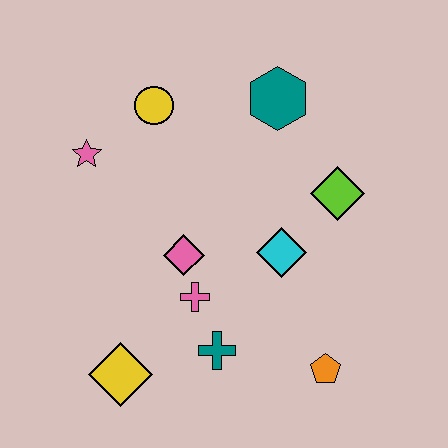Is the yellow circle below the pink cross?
No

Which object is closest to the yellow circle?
The pink star is closest to the yellow circle.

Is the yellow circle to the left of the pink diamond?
Yes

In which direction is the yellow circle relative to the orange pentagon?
The yellow circle is above the orange pentagon.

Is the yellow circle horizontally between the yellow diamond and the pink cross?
Yes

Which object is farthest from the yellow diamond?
The teal hexagon is farthest from the yellow diamond.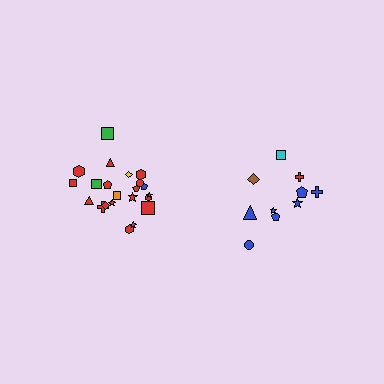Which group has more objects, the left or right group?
The left group.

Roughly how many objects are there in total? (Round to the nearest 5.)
Roughly 30 objects in total.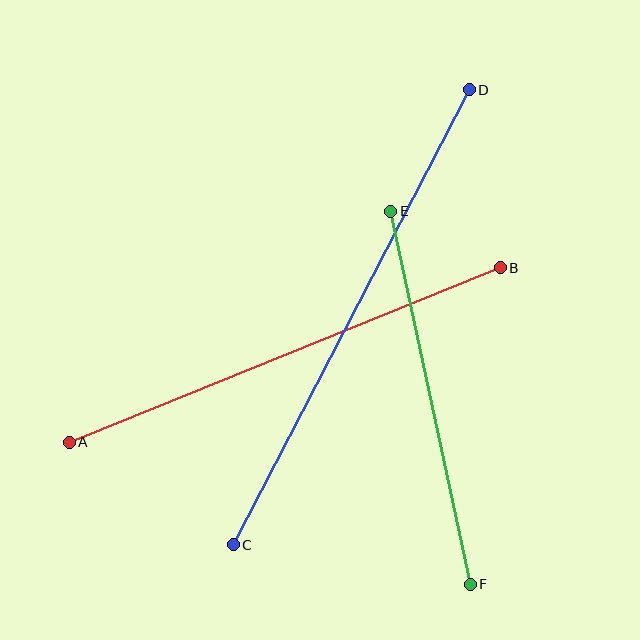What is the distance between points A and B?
The distance is approximately 465 pixels.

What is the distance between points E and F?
The distance is approximately 381 pixels.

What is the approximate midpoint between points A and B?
The midpoint is at approximately (285, 355) pixels.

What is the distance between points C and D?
The distance is approximately 513 pixels.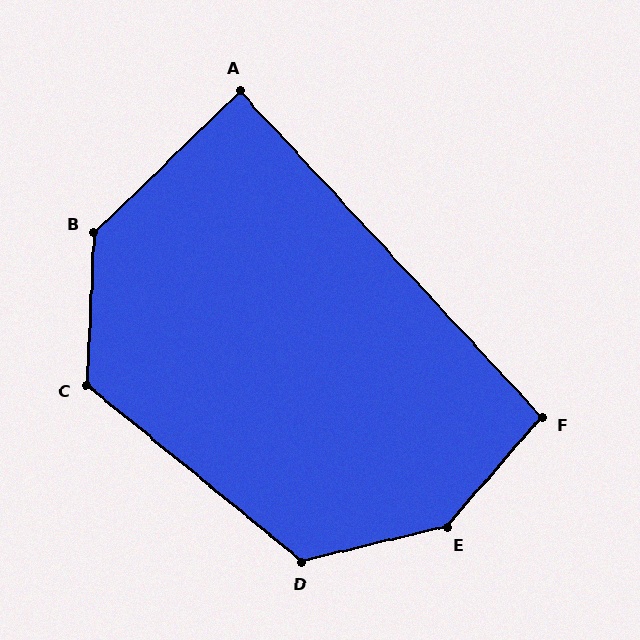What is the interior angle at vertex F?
Approximately 96 degrees (obtuse).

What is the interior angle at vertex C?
Approximately 127 degrees (obtuse).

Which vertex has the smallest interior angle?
A, at approximately 89 degrees.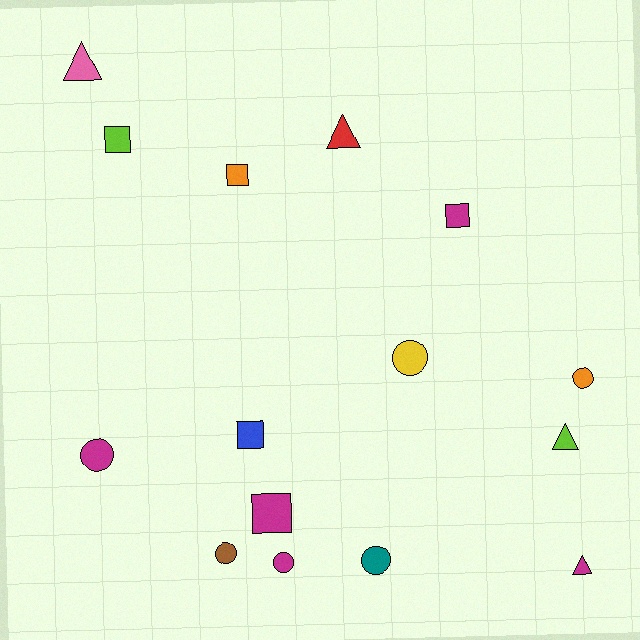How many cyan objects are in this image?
There are no cyan objects.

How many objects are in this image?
There are 15 objects.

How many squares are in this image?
There are 5 squares.